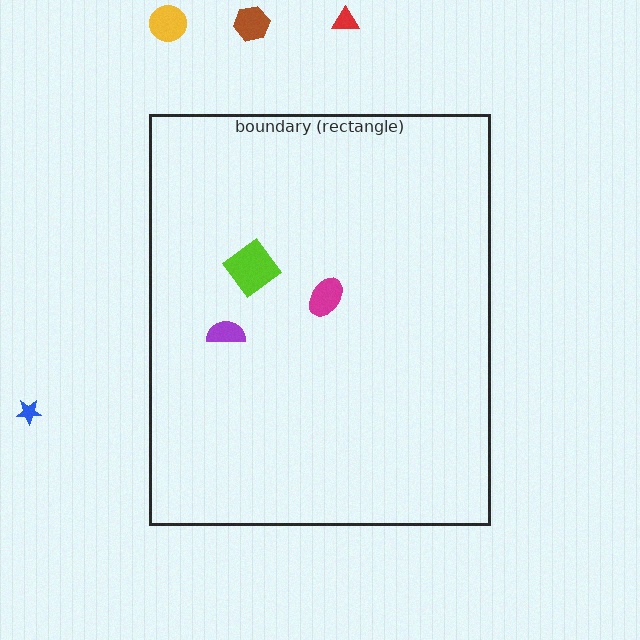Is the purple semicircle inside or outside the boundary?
Inside.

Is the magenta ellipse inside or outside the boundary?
Inside.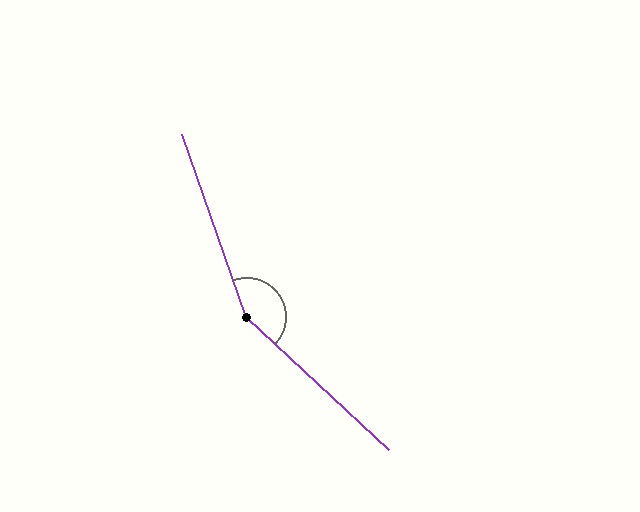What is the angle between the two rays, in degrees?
Approximately 152 degrees.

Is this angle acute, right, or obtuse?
It is obtuse.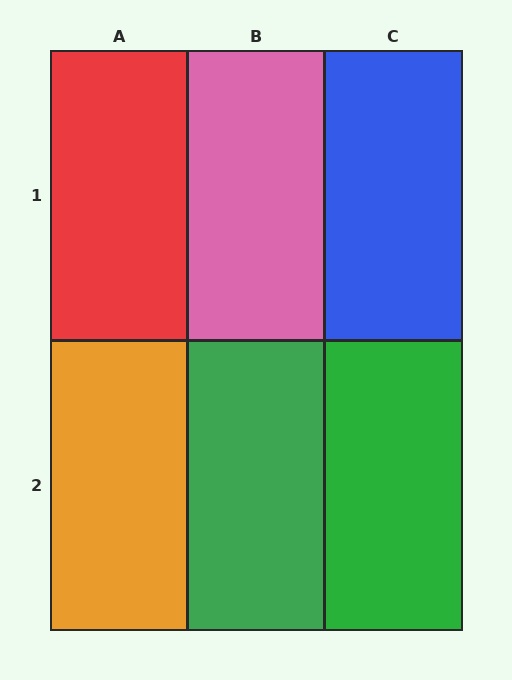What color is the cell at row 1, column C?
Blue.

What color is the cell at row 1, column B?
Pink.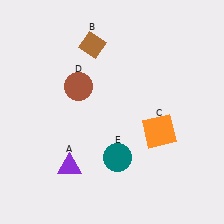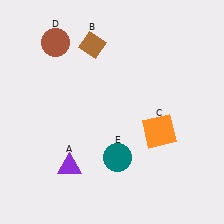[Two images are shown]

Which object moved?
The brown circle (D) moved up.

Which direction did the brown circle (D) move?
The brown circle (D) moved up.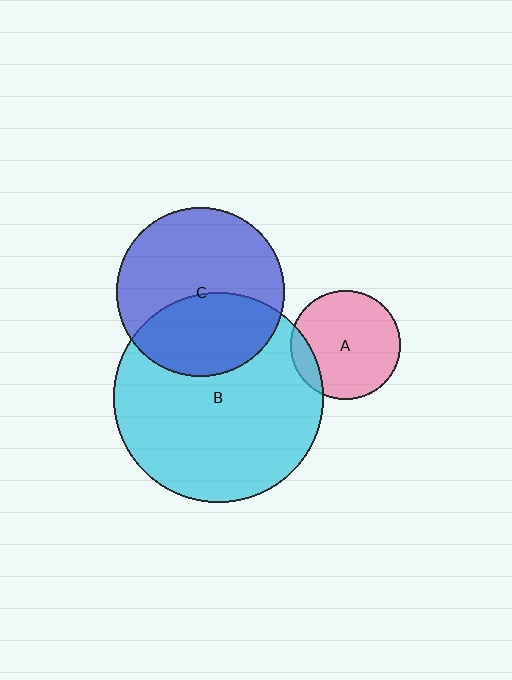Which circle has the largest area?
Circle B (cyan).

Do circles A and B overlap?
Yes.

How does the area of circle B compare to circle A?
Approximately 3.7 times.